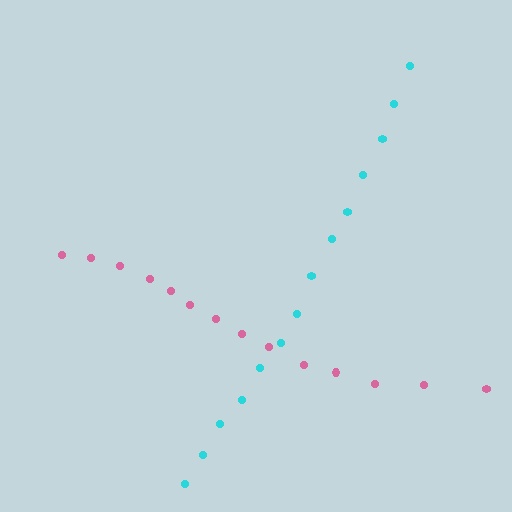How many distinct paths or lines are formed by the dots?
There are 2 distinct paths.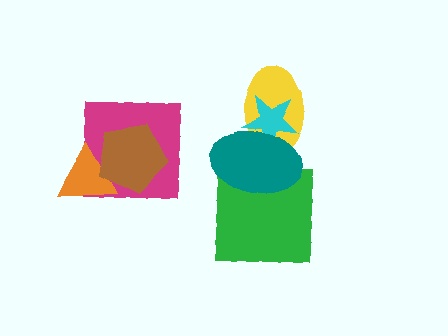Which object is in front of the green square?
The teal ellipse is in front of the green square.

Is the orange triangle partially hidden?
Yes, it is partially covered by another shape.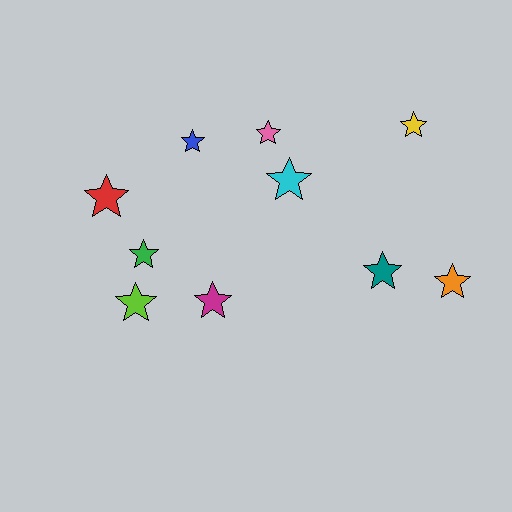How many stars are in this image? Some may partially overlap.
There are 10 stars.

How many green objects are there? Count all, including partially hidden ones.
There is 1 green object.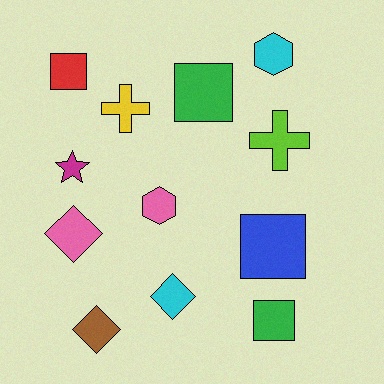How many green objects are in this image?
There are 2 green objects.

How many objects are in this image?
There are 12 objects.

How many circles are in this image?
There are no circles.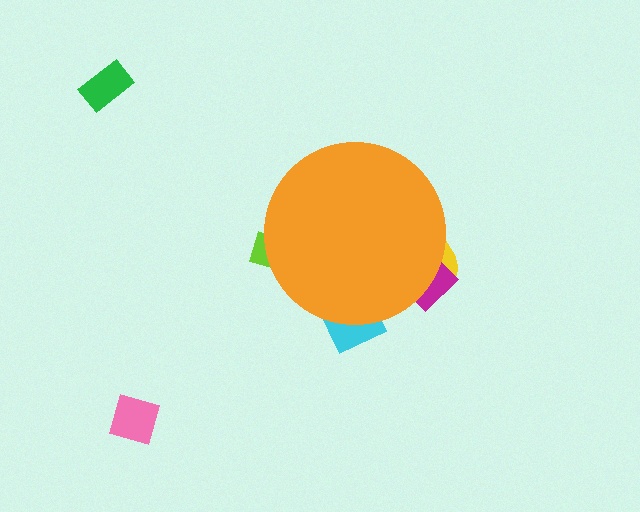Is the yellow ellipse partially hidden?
Yes, the yellow ellipse is partially hidden behind the orange circle.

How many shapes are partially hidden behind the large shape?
4 shapes are partially hidden.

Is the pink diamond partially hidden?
No, the pink diamond is fully visible.